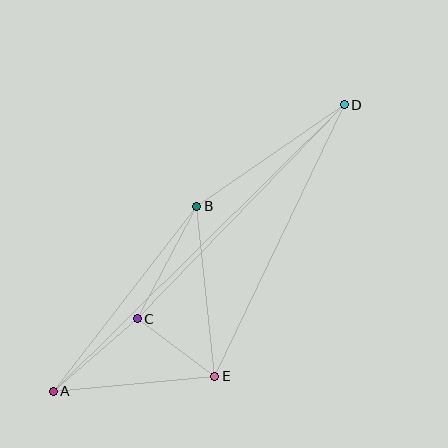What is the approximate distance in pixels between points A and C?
The distance between A and C is approximately 111 pixels.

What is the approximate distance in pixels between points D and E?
The distance between D and E is approximately 301 pixels.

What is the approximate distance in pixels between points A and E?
The distance between A and E is approximately 162 pixels.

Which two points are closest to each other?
Points C and E are closest to each other.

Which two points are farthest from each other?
Points A and D are farthest from each other.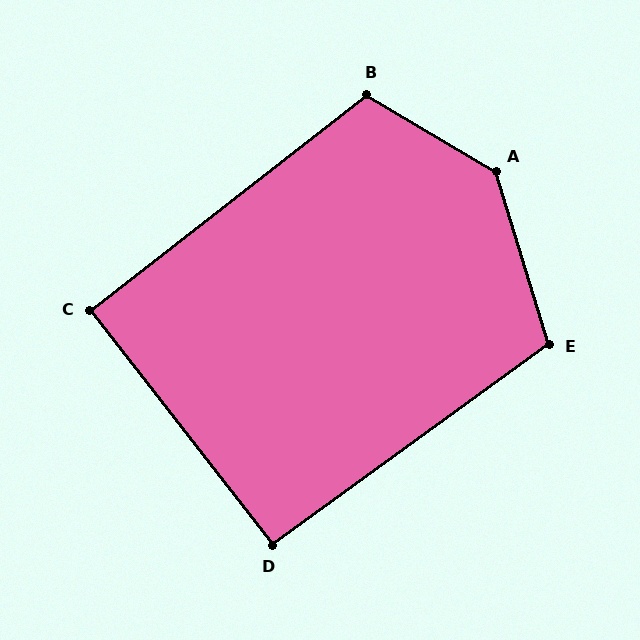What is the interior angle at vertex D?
Approximately 92 degrees (approximately right).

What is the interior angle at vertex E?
Approximately 109 degrees (obtuse).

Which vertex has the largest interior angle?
A, at approximately 138 degrees.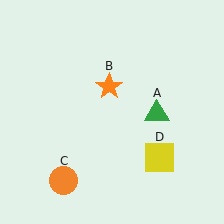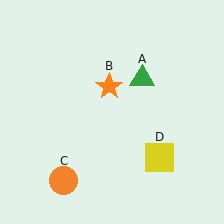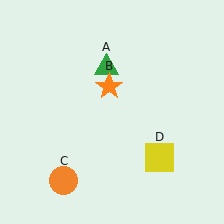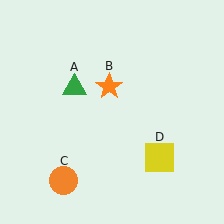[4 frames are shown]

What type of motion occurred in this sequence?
The green triangle (object A) rotated counterclockwise around the center of the scene.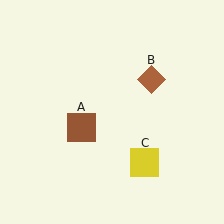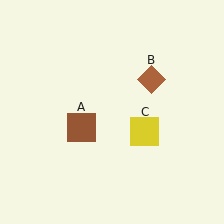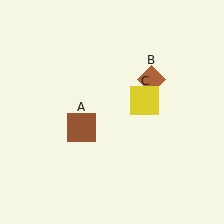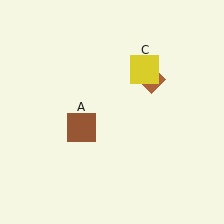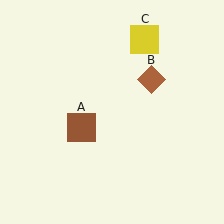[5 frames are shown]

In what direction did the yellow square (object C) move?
The yellow square (object C) moved up.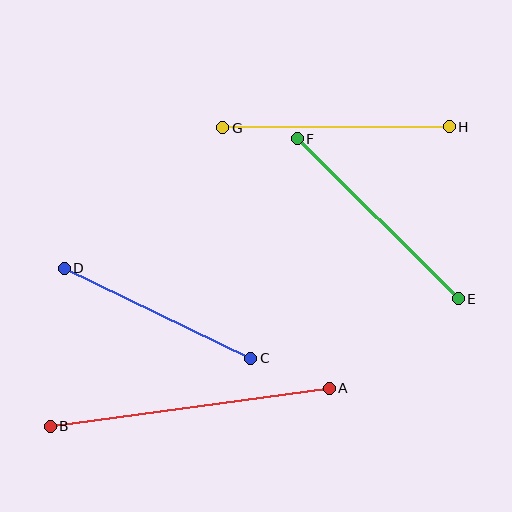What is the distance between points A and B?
The distance is approximately 282 pixels.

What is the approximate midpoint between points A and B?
The midpoint is at approximately (190, 407) pixels.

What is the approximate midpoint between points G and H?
The midpoint is at approximately (336, 127) pixels.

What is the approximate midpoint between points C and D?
The midpoint is at approximately (157, 313) pixels.